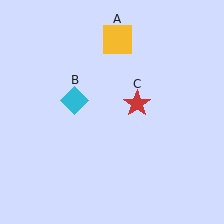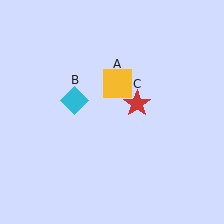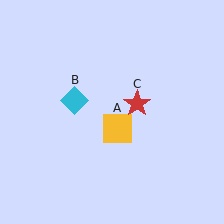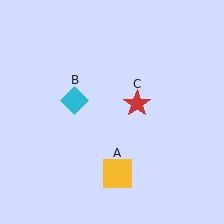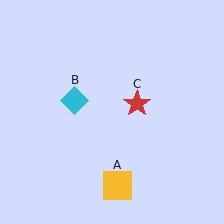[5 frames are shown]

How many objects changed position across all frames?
1 object changed position: yellow square (object A).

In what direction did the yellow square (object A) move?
The yellow square (object A) moved down.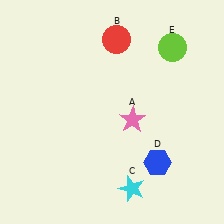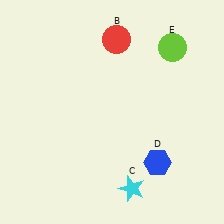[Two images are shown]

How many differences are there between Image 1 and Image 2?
There is 1 difference between the two images.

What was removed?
The pink star (A) was removed in Image 2.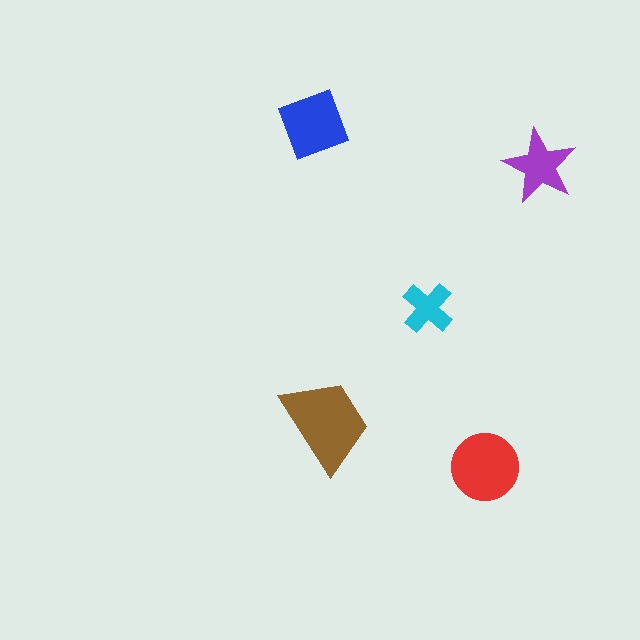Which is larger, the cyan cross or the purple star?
The purple star.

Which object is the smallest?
The cyan cross.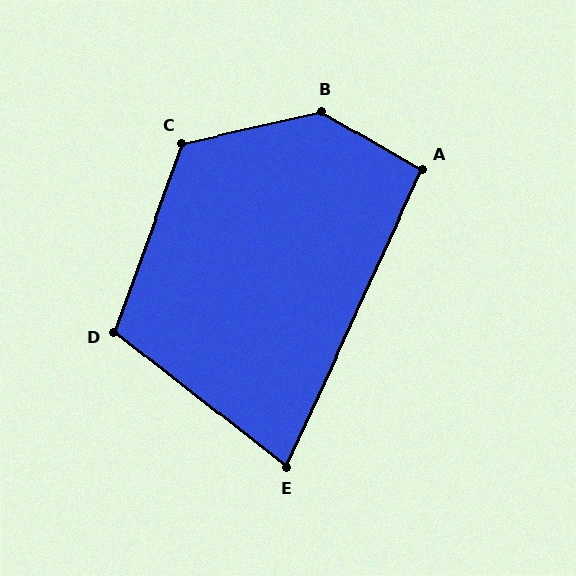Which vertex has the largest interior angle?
B, at approximately 138 degrees.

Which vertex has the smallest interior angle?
E, at approximately 76 degrees.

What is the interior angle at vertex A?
Approximately 95 degrees (obtuse).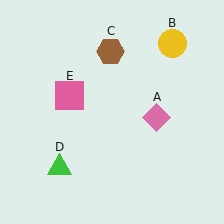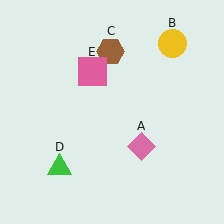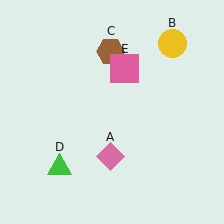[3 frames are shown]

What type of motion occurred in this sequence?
The pink diamond (object A), pink square (object E) rotated clockwise around the center of the scene.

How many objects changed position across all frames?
2 objects changed position: pink diamond (object A), pink square (object E).